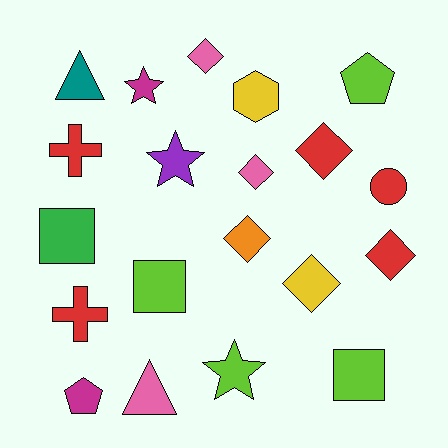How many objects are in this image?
There are 20 objects.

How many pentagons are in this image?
There are 2 pentagons.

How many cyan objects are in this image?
There are no cyan objects.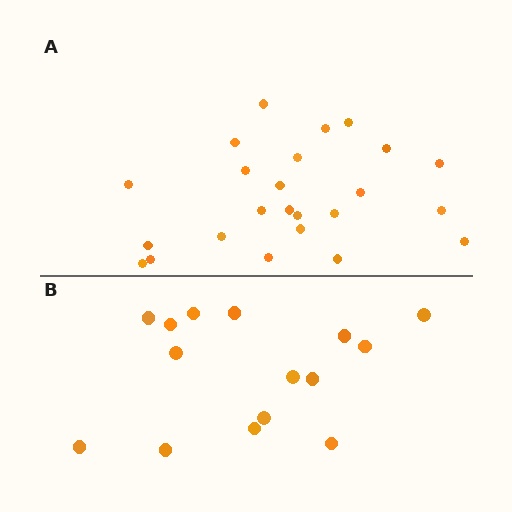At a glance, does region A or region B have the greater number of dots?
Region A (the top region) has more dots.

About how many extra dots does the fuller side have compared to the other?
Region A has roughly 8 or so more dots than region B.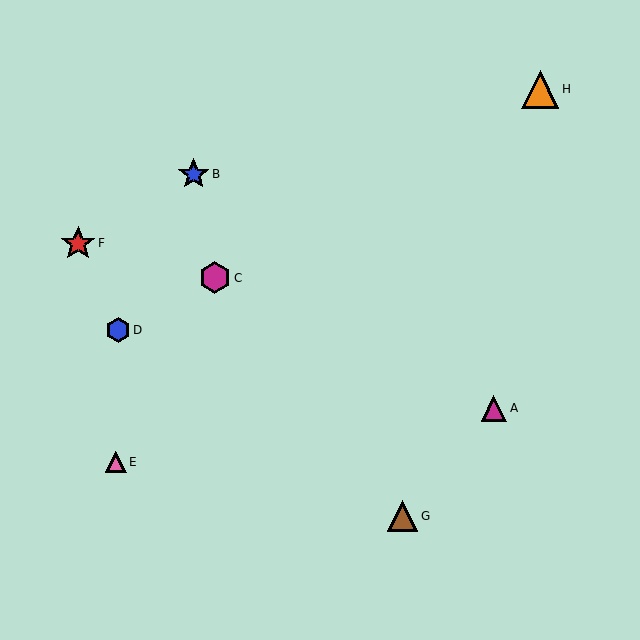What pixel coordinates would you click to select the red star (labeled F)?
Click at (78, 243) to select the red star F.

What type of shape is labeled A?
Shape A is a magenta triangle.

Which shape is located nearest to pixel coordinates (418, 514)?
The brown triangle (labeled G) at (403, 516) is nearest to that location.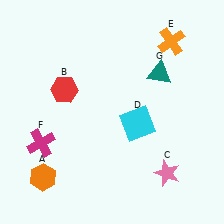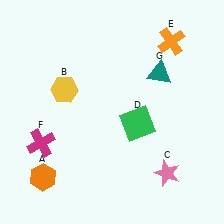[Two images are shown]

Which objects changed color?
B changed from red to yellow. D changed from cyan to green.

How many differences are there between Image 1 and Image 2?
There are 2 differences between the two images.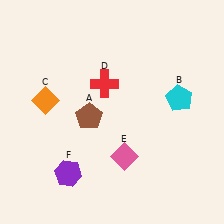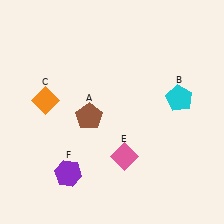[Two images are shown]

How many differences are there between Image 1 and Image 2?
There is 1 difference between the two images.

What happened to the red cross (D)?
The red cross (D) was removed in Image 2. It was in the top-left area of Image 1.